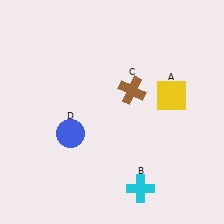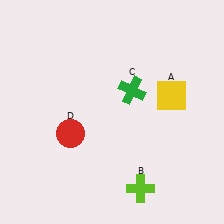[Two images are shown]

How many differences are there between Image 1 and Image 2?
There are 3 differences between the two images.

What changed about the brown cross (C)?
In Image 1, C is brown. In Image 2, it changed to green.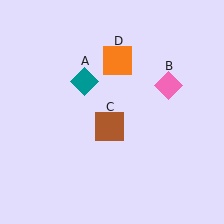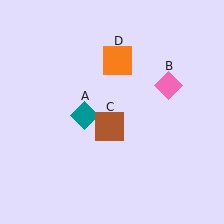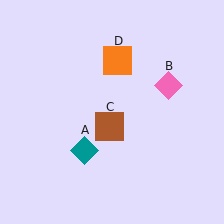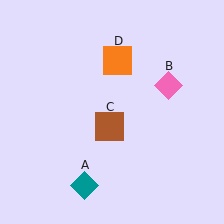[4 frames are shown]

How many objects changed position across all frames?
1 object changed position: teal diamond (object A).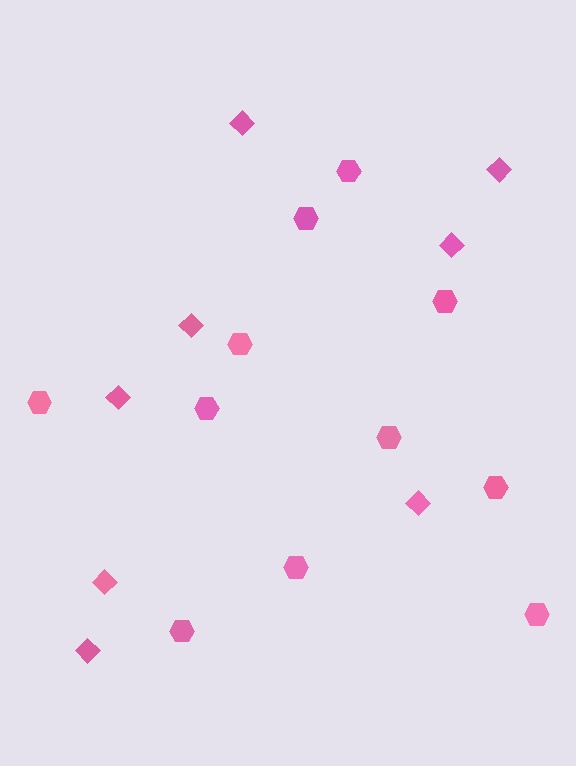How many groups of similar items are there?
There are 2 groups: one group of hexagons (11) and one group of diamonds (8).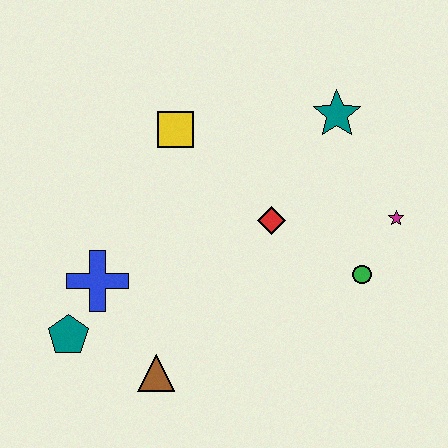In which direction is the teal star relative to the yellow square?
The teal star is to the right of the yellow square.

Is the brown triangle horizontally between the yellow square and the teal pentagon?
Yes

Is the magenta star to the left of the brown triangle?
No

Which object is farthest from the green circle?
The teal pentagon is farthest from the green circle.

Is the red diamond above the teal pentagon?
Yes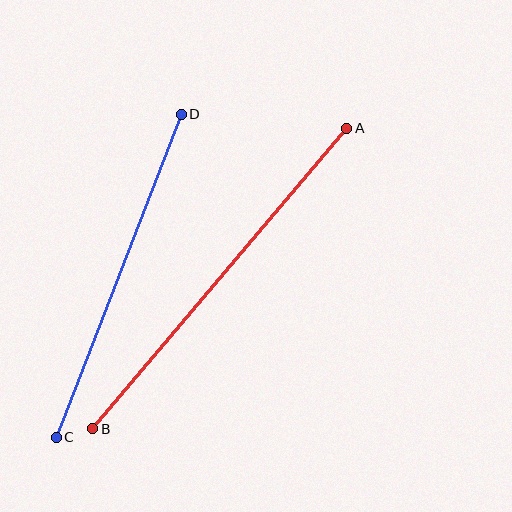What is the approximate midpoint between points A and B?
The midpoint is at approximately (220, 278) pixels.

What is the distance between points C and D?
The distance is approximately 347 pixels.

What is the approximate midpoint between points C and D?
The midpoint is at approximately (119, 276) pixels.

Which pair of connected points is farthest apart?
Points A and B are farthest apart.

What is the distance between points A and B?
The distance is approximately 393 pixels.